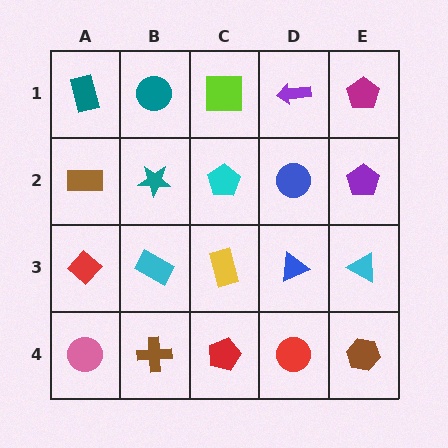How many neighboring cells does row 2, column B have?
4.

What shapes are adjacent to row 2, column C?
A lime square (row 1, column C), a yellow rectangle (row 3, column C), a teal star (row 2, column B), a blue circle (row 2, column D).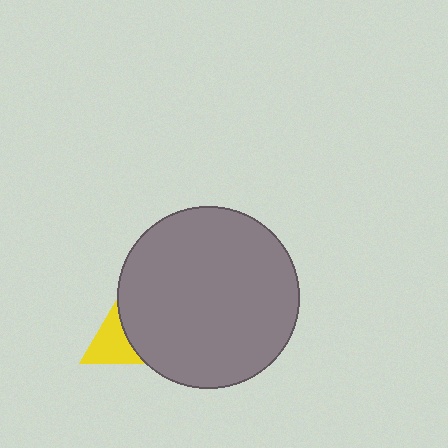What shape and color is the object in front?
The object in front is a gray circle.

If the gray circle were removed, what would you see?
You would see the complete yellow triangle.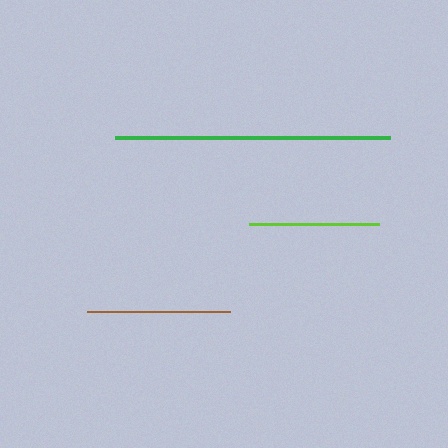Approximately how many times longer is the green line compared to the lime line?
The green line is approximately 2.1 times the length of the lime line.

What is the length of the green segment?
The green segment is approximately 275 pixels long.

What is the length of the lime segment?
The lime segment is approximately 130 pixels long.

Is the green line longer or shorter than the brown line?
The green line is longer than the brown line.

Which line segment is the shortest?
The lime line is the shortest at approximately 130 pixels.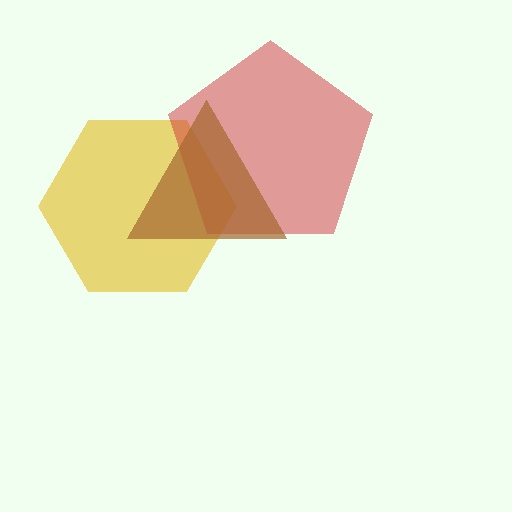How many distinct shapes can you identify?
There are 3 distinct shapes: a yellow hexagon, a red pentagon, a brown triangle.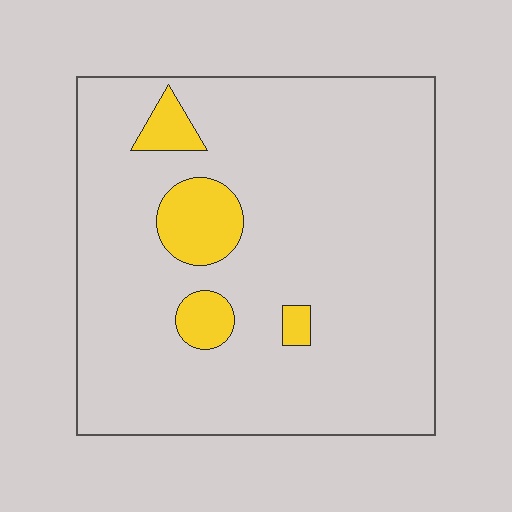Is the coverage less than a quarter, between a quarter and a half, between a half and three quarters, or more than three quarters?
Less than a quarter.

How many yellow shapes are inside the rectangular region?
4.